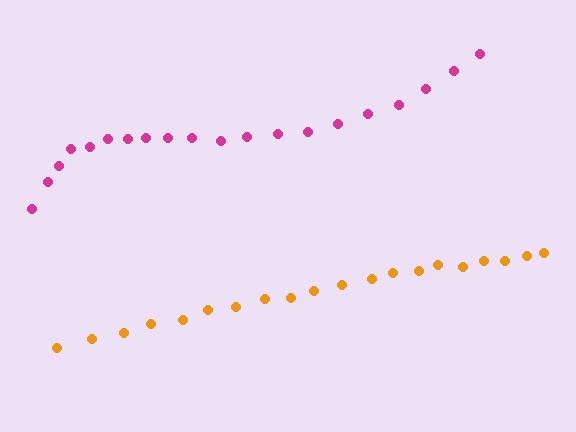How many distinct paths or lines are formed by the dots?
There are 2 distinct paths.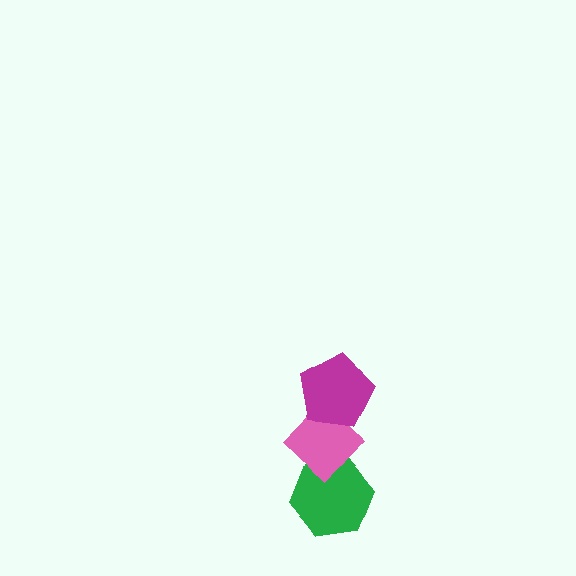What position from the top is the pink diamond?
The pink diamond is 2nd from the top.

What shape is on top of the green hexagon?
The pink diamond is on top of the green hexagon.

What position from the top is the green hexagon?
The green hexagon is 3rd from the top.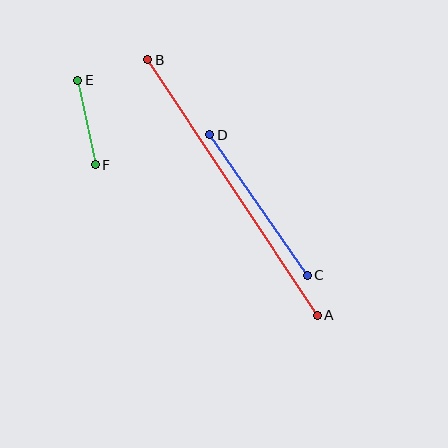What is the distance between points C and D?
The distance is approximately 171 pixels.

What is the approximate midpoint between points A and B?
The midpoint is at approximately (232, 187) pixels.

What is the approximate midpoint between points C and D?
The midpoint is at approximately (258, 205) pixels.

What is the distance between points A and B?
The distance is approximately 307 pixels.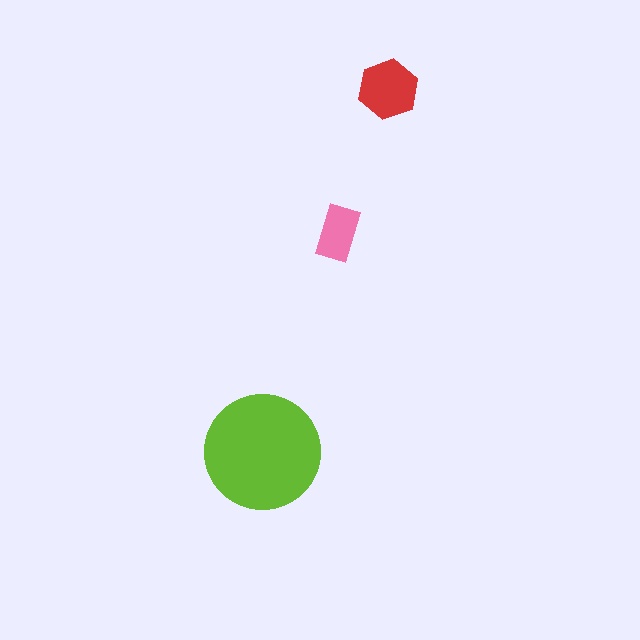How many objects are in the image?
There are 3 objects in the image.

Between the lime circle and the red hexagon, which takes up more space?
The lime circle.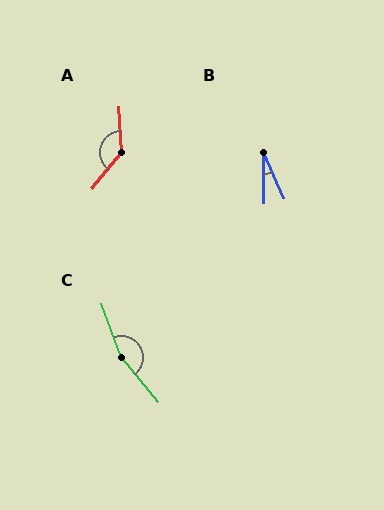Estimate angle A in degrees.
Approximately 137 degrees.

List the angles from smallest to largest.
B (23°), A (137°), C (160°).